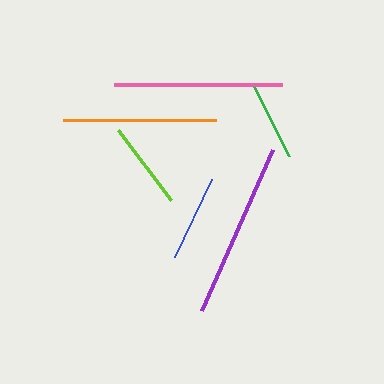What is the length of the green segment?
The green segment is approximately 79 pixels long.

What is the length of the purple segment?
The purple segment is approximately 175 pixels long.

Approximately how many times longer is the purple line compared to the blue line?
The purple line is approximately 2.1 times the length of the blue line.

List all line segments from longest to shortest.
From longest to shortest: purple, pink, orange, lime, blue, green.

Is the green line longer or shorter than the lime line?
The lime line is longer than the green line.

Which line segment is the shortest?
The green line is the shortest at approximately 79 pixels.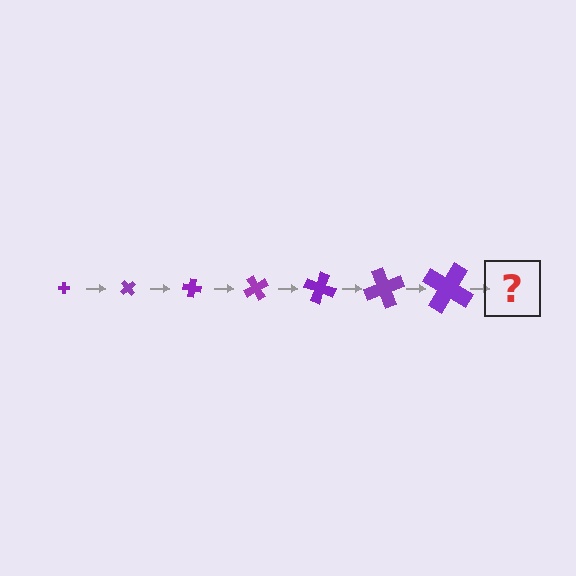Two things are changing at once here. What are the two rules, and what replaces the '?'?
The two rules are that the cross grows larger each step and it rotates 50 degrees each step. The '?' should be a cross, larger than the previous one and rotated 350 degrees from the start.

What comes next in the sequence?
The next element should be a cross, larger than the previous one and rotated 350 degrees from the start.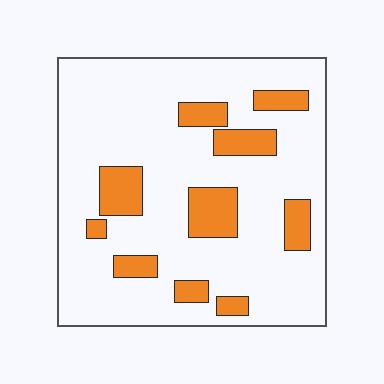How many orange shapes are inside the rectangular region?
10.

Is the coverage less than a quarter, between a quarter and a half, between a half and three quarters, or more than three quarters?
Less than a quarter.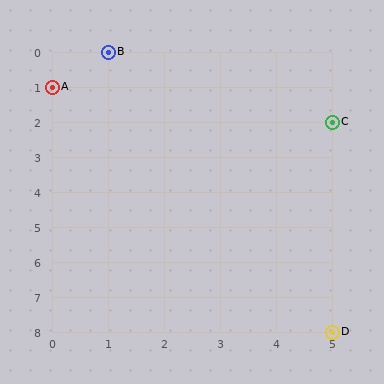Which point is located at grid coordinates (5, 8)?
Point D is at (5, 8).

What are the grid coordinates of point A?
Point A is at grid coordinates (0, 1).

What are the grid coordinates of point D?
Point D is at grid coordinates (5, 8).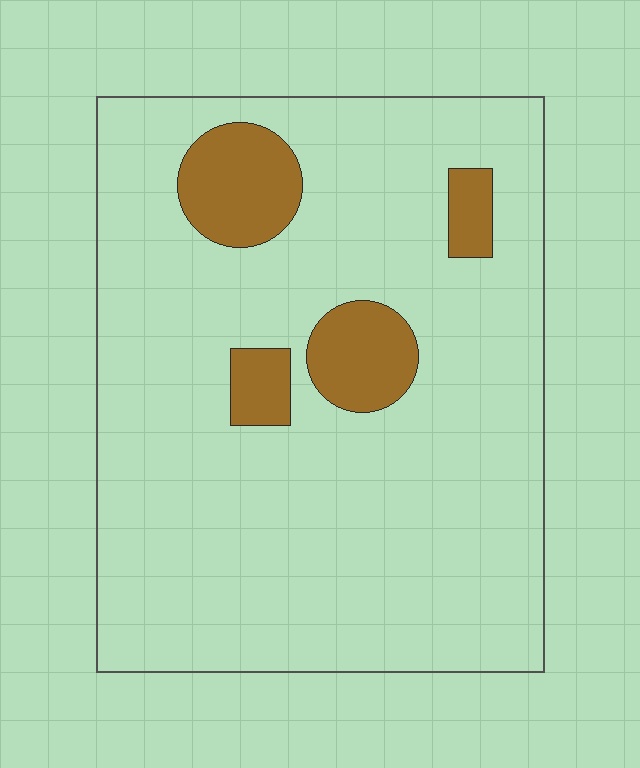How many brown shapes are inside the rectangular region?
4.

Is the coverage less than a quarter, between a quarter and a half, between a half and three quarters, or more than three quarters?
Less than a quarter.